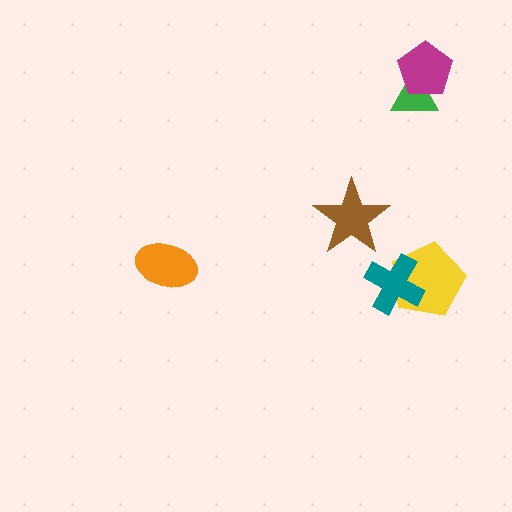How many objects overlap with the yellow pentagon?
1 object overlaps with the yellow pentagon.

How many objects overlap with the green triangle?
1 object overlaps with the green triangle.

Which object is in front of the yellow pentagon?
The teal cross is in front of the yellow pentagon.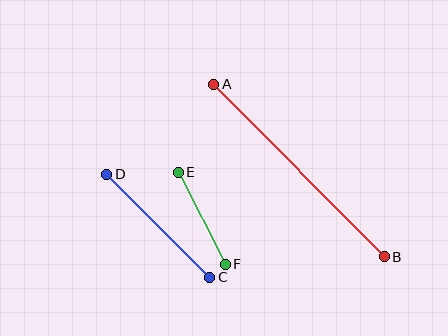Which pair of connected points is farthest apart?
Points A and B are farthest apart.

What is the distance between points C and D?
The distance is approximately 146 pixels.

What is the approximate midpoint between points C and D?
The midpoint is at approximately (158, 226) pixels.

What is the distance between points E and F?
The distance is approximately 104 pixels.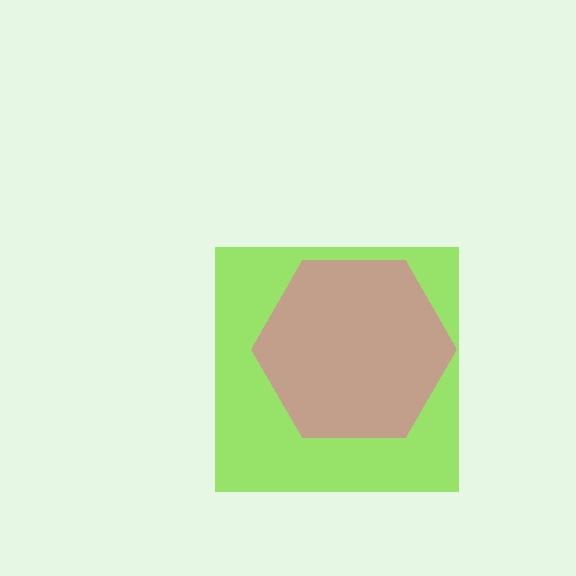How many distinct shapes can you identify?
There are 2 distinct shapes: a lime square, a pink hexagon.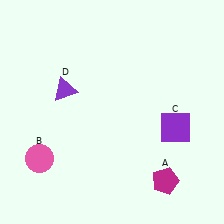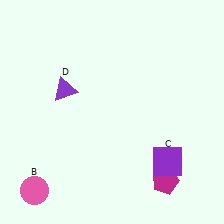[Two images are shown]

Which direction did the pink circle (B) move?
The pink circle (B) moved down.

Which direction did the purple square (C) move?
The purple square (C) moved down.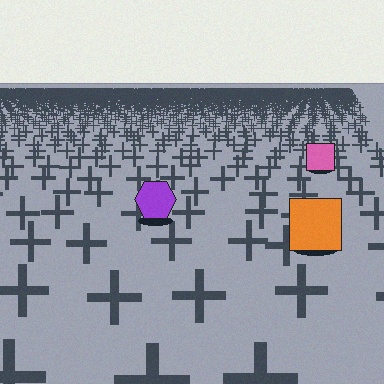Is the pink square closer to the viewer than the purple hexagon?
No. The purple hexagon is closer — you can tell from the texture gradient: the ground texture is coarser near it.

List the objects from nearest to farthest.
From nearest to farthest: the orange square, the purple hexagon, the pink square.